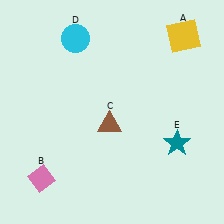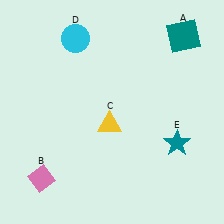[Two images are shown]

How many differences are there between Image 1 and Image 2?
There are 2 differences between the two images.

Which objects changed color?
A changed from yellow to teal. C changed from brown to yellow.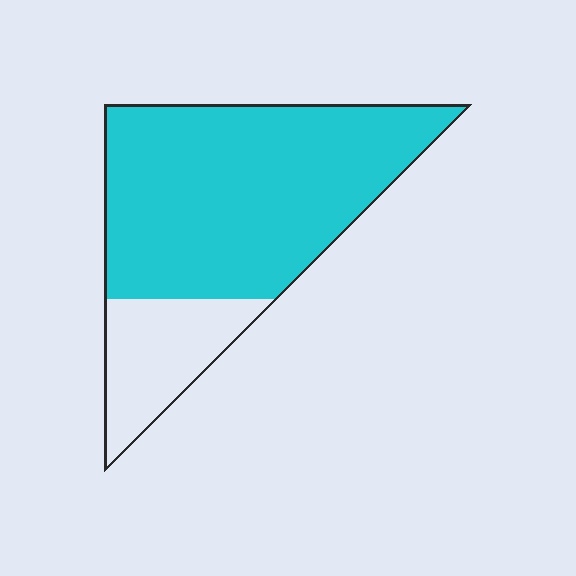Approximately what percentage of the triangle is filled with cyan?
Approximately 80%.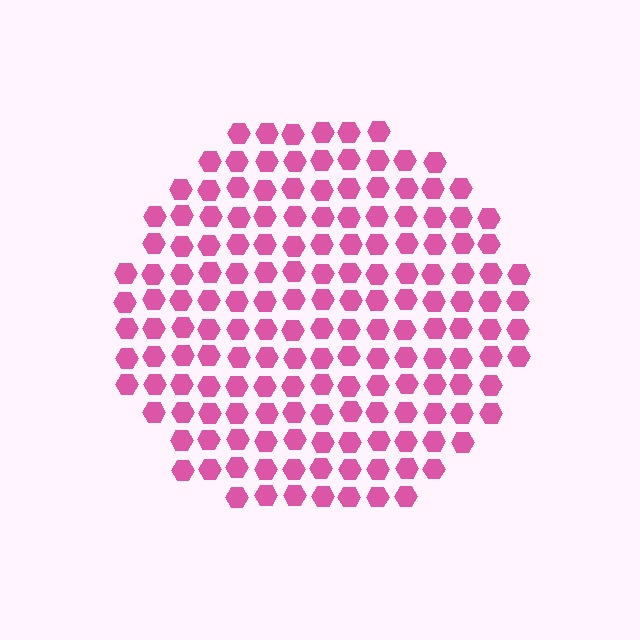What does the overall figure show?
The overall figure shows a circle.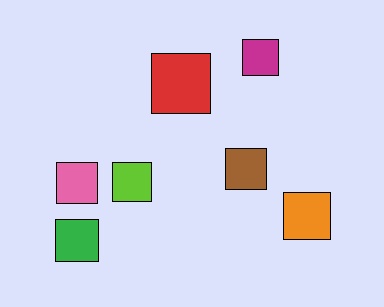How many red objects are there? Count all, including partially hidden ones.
There is 1 red object.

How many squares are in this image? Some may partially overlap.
There are 7 squares.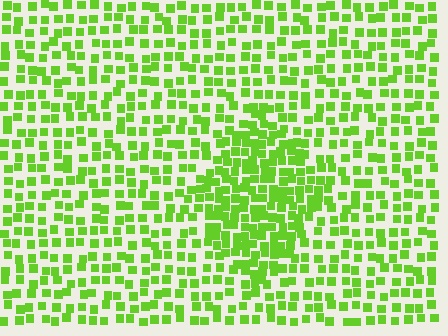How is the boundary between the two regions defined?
The boundary is defined by a change in element density (approximately 1.8x ratio). All elements are the same color, size, and shape.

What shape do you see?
I see a diamond.